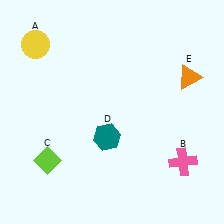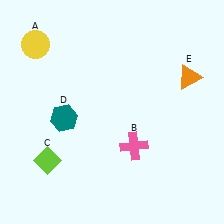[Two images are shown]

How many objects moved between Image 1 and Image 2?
2 objects moved between the two images.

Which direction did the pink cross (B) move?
The pink cross (B) moved left.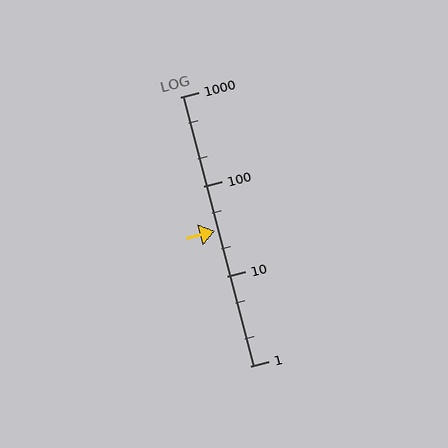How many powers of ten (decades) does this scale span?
The scale spans 3 decades, from 1 to 1000.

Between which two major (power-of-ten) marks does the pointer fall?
The pointer is between 10 and 100.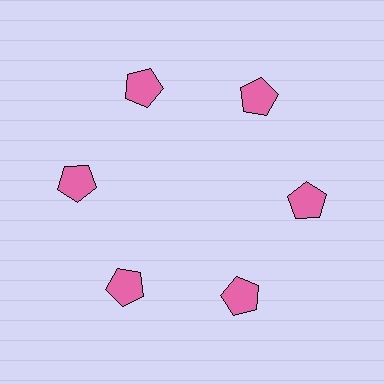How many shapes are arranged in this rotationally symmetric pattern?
There are 6 shapes, arranged in 6 groups of 1.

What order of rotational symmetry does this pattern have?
This pattern has 6-fold rotational symmetry.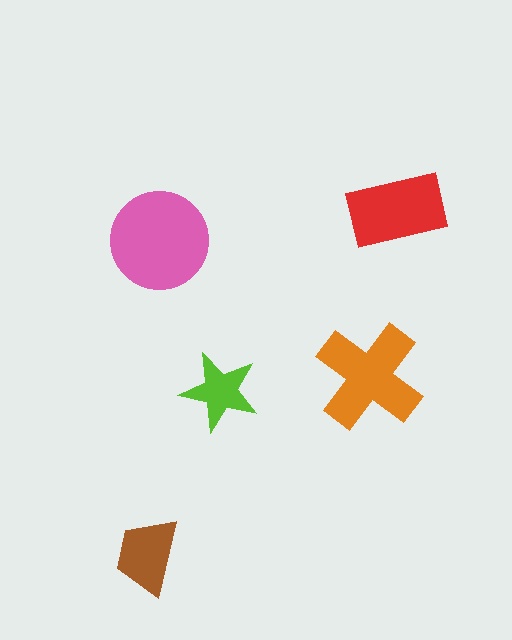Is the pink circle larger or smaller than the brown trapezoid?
Larger.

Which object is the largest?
The pink circle.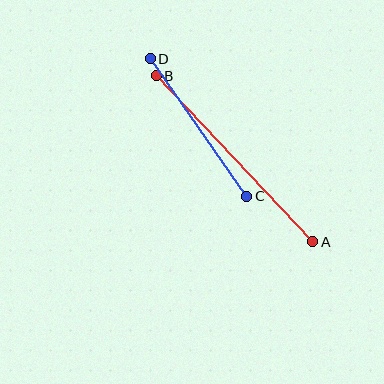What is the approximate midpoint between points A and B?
The midpoint is at approximately (234, 159) pixels.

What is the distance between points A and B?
The distance is approximately 228 pixels.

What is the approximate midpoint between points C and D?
The midpoint is at approximately (199, 127) pixels.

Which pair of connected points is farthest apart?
Points A and B are farthest apart.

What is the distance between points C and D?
The distance is approximately 168 pixels.